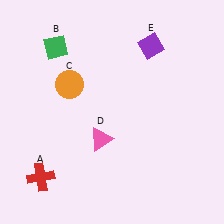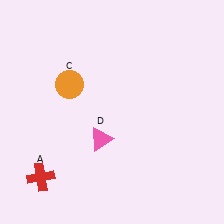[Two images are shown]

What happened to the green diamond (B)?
The green diamond (B) was removed in Image 2. It was in the top-left area of Image 1.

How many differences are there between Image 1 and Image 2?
There are 2 differences between the two images.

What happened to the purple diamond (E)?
The purple diamond (E) was removed in Image 2. It was in the top-right area of Image 1.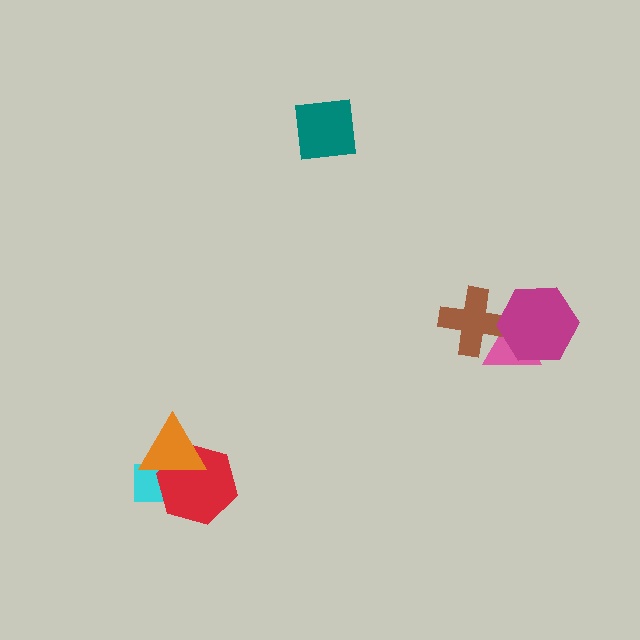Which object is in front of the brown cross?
The magenta hexagon is in front of the brown cross.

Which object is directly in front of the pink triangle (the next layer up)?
The brown cross is directly in front of the pink triangle.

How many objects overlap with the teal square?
0 objects overlap with the teal square.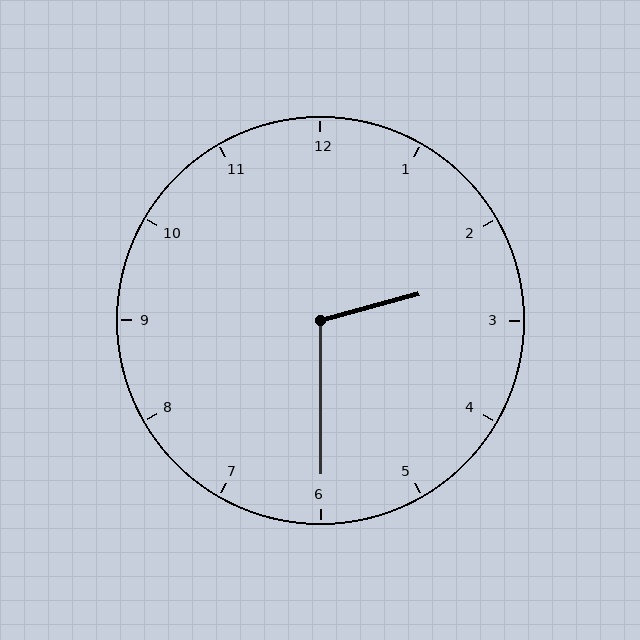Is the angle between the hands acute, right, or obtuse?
It is obtuse.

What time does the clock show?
2:30.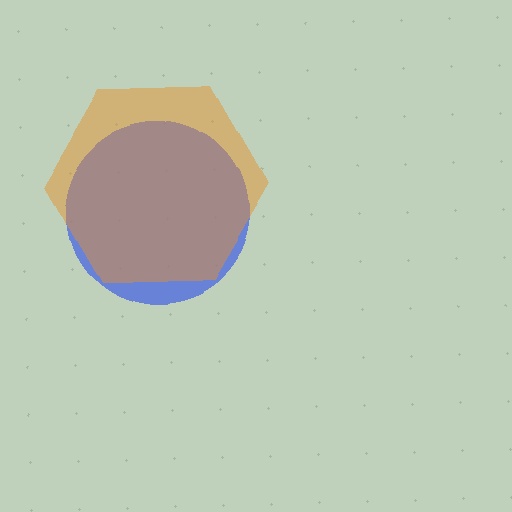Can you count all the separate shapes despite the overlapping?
Yes, there are 2 separate shapes.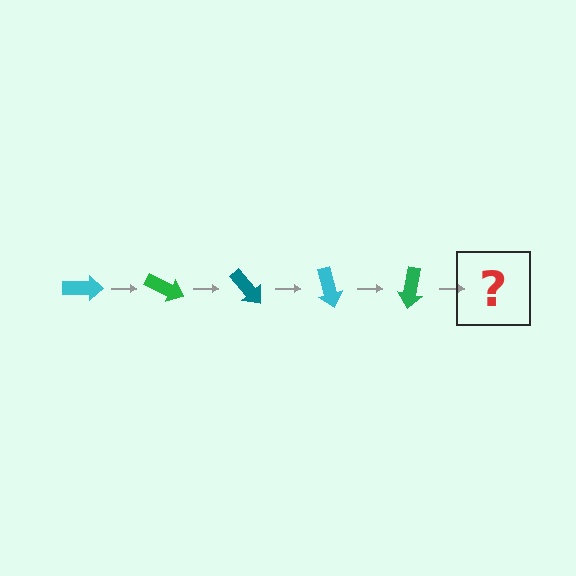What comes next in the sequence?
The next element should be a teal arrow, rotated 125 degrees from the start.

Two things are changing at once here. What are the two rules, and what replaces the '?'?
The two rules are that it rotates 25 degrees each step and the color cycles through cyan, green, and teal. The '?' should be a teal arrow, rotated 125 degrees from the start.